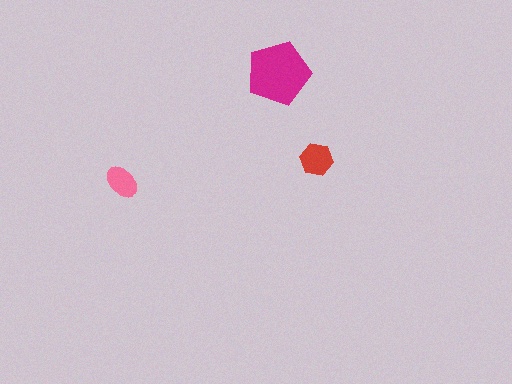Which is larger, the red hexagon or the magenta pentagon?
The magenta pentagon.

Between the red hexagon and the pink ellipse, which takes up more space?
The red hexagon.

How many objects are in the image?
There are 3 objects in the image.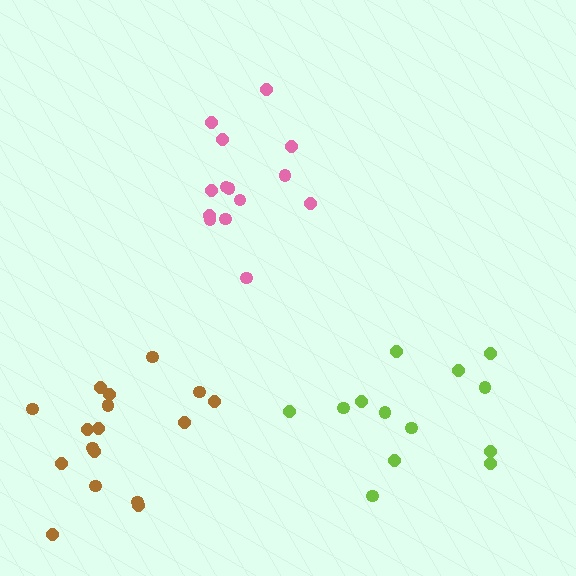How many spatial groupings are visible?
There are 3 spatial groupings.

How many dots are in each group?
Group 1: 13 dots, Group 2: 17 dots, Group 3: 14 dots (44 total).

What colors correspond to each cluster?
The clusters are colored: lime, brown, pink.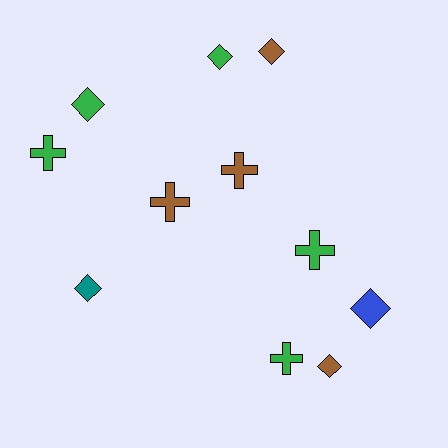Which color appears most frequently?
Green, with 5 objects.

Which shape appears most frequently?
Diamond, with 6 objects.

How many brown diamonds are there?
There are 2 brown diamonds.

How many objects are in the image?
There are 11 objects.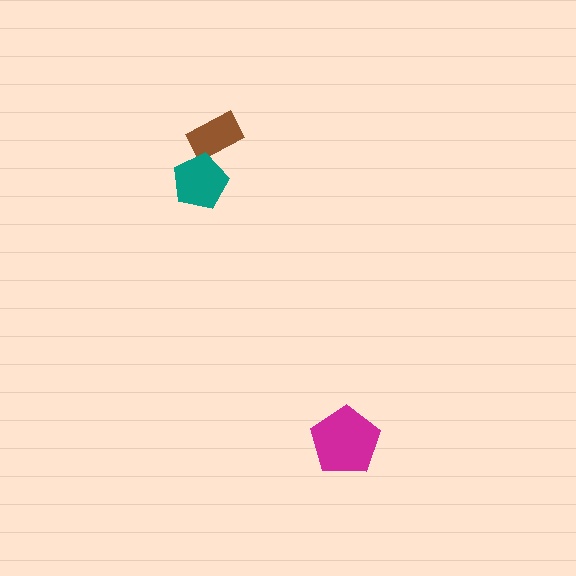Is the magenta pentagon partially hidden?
No, no other shape covers it.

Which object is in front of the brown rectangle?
The teal pentagon is in front of the brown rectangle.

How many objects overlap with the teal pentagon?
1 object overlaps with the teal pentagon.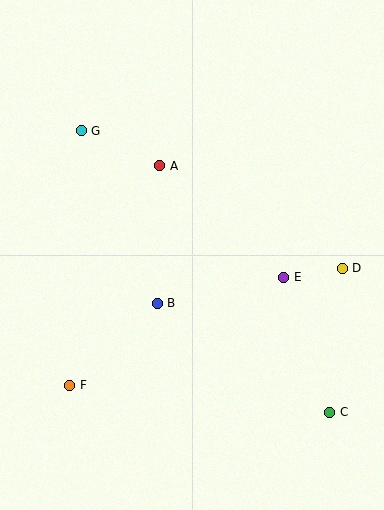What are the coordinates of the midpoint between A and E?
The midpoint between A and E is at (222, 222).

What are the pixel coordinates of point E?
Point E is at (284, 277).